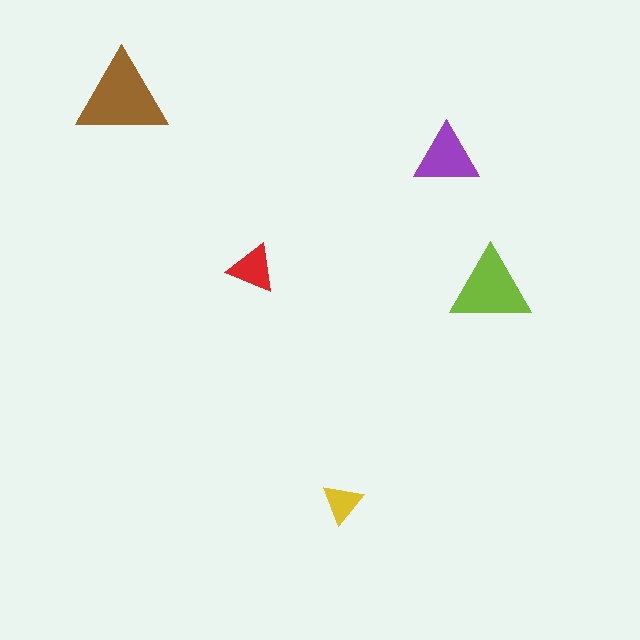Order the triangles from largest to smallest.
the brown one, the lime one, the purple one, the red one, the yellow one.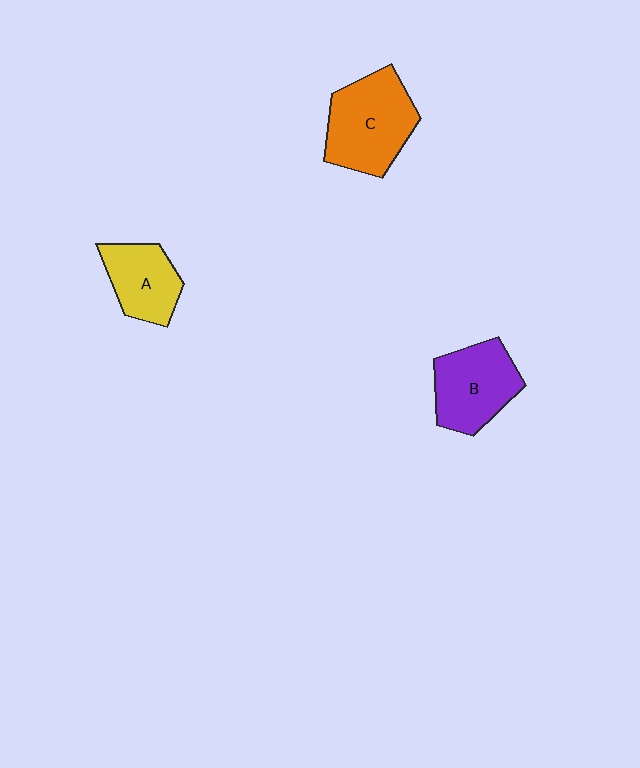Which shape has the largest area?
Shape C (orange).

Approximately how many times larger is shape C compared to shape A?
Approximately 1.5 times.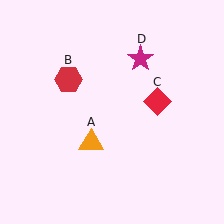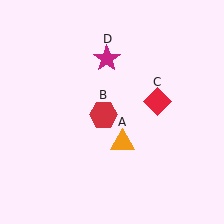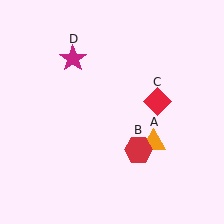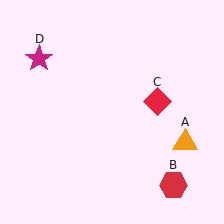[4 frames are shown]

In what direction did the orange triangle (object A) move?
The orange triangle (object A) moved right.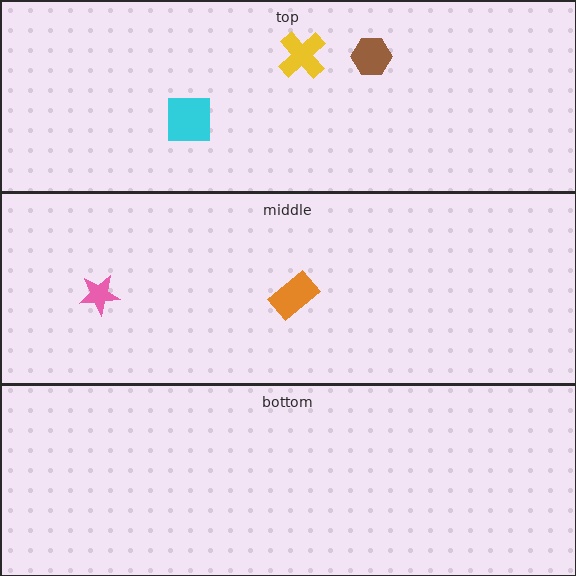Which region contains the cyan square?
The top region.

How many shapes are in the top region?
3.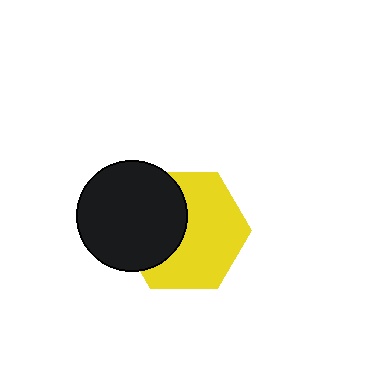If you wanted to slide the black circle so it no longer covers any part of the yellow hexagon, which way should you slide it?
Slide it left — that is the most direct way to separate the two shapes.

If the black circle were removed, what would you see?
You would see the complete yellow hexagon.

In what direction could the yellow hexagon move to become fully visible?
The yellow hexagon could move right. That would shift it out from behind the black circle entirely.